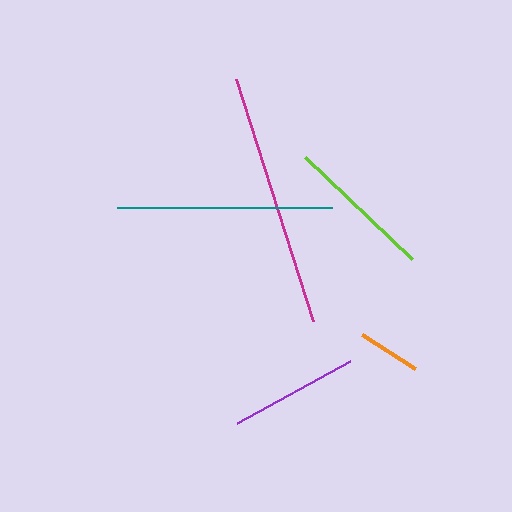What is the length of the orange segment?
The orange segment is approximately 63 pixels long.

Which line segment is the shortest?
The orange line is the shortest at approximately 63 pixels.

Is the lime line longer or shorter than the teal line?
The teal line is longer than the lime line.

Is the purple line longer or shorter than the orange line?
The purple line is longer than the orange line.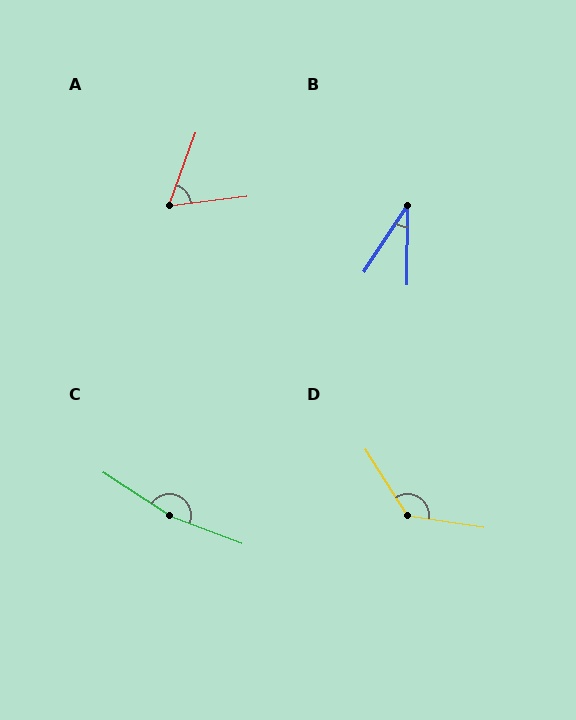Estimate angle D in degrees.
Approximately 131 degrees.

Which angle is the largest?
C, at approximately 168 degrees.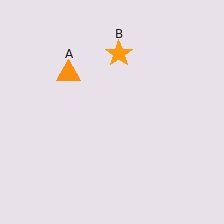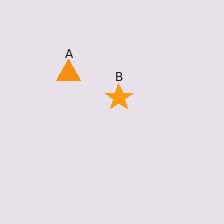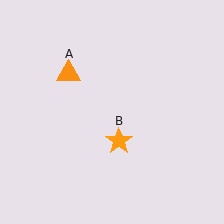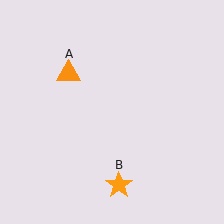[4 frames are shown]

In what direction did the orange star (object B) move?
The orange star (object B) moved down.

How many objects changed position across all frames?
1 object changed position: orange star (object B).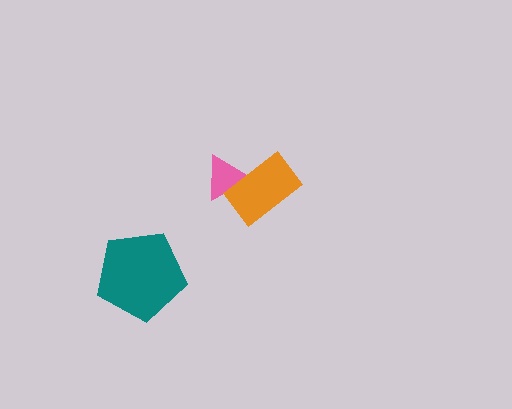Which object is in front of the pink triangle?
The orange rectangle is in front of the pink triangle.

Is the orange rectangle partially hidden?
No, no other shape covers it.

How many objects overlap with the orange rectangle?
1 object overlaps with the orange rectangle.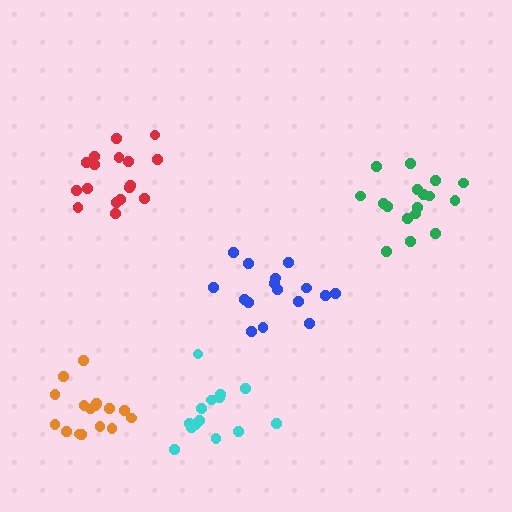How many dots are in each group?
Group 1: 17 dots, Group 2: 14 dots, Group 3: 17 dots, Group 4: 16 dots, Group 5: 16 dots (80 total).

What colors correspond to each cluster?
The clusters are colored: red, cyan, green, orange, blue.